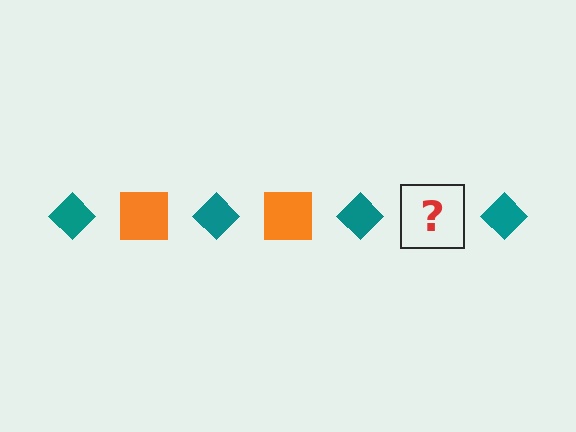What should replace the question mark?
The question mark should be replaced with an orange square.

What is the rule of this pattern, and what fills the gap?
The rule is that the pattern alternates between teal diamond and orange square. The gap should be filled with an orange square.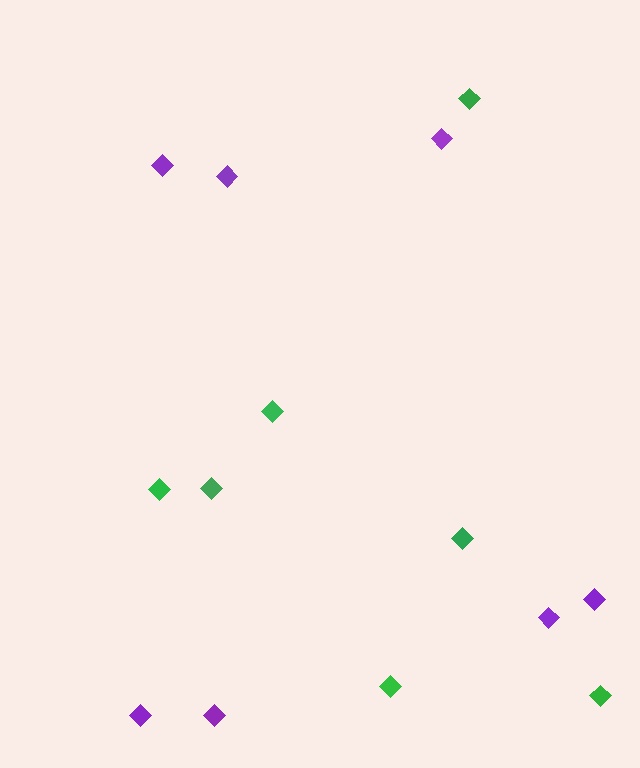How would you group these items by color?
There are 2 groups: one group of green diamonds (7) and one group of purple diamonds (7).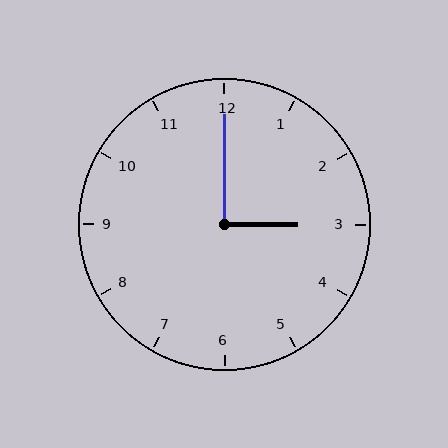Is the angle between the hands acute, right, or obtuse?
It is right.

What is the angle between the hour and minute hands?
Approximately 90 degrees.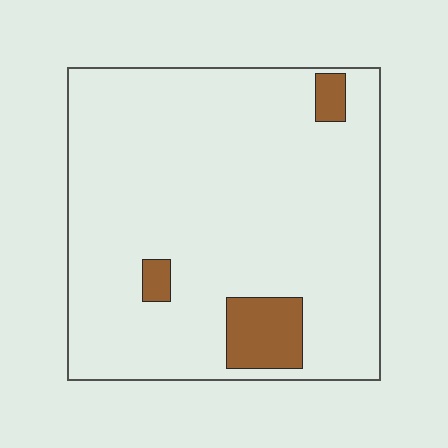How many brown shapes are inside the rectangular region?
3.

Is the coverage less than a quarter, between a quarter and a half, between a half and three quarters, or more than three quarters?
Less than a quarter.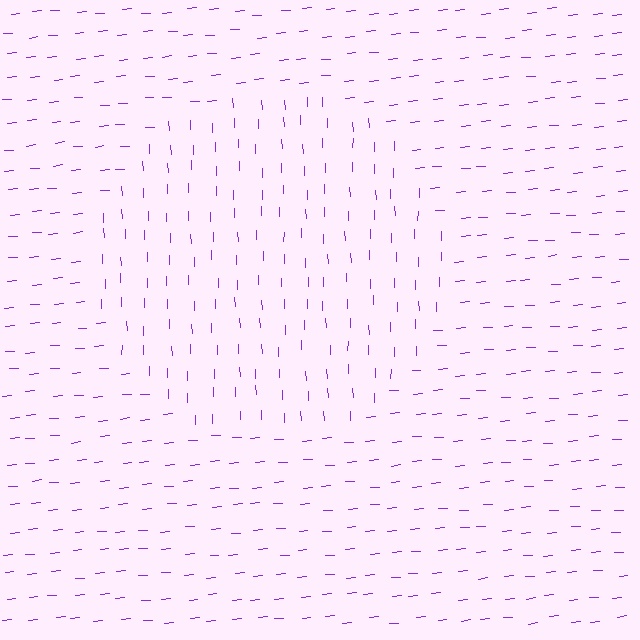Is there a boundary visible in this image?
Yes, there is a texture boundary formed by a change in line orientation.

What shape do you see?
I see a circle.